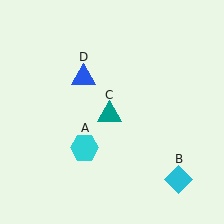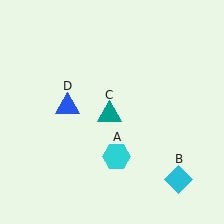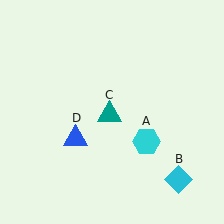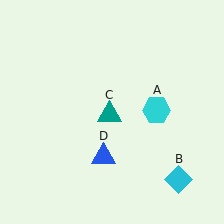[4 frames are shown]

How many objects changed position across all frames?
2 objects changed position: cyan hexagon (object A), blue triangle (object D).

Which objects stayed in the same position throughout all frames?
Cyan diamond (object B) and teal triangle (object C) remained stationary.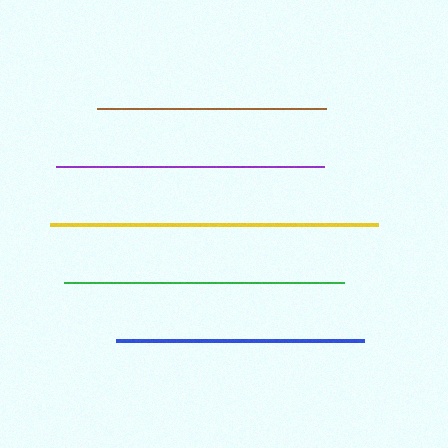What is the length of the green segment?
The green segment is approximately 280 pixels long.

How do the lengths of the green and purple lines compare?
The green and purple lines are approximately the same length.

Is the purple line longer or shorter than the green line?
The green line is longer than the purple line.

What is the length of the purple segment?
The purple segment is approximately 268 pixels long.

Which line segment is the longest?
The yellow line is the longest at approximately 328 pixels.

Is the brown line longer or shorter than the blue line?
The blue line is longer than the brown line.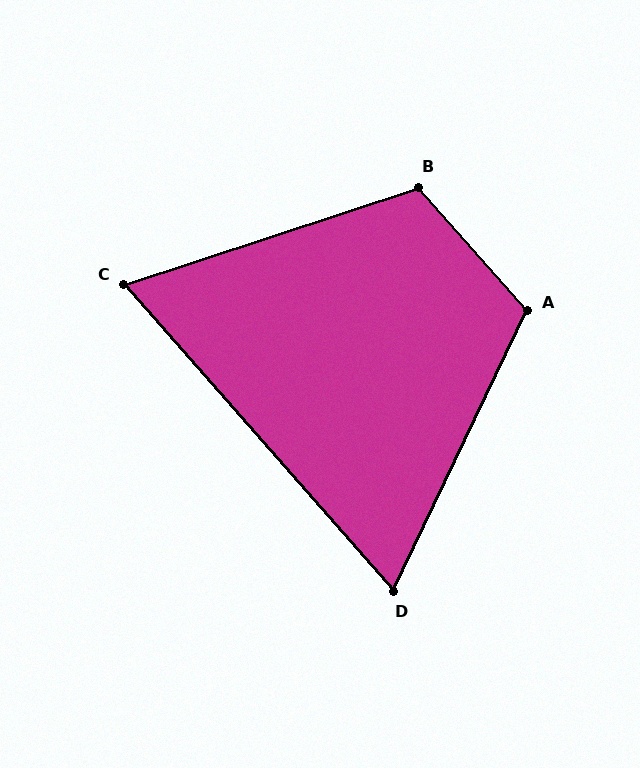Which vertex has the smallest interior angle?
D, at approximately 67 degrees.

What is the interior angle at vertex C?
Approximately 67 degrees (acute).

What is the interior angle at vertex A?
Approximately 113 degrees (obtuse).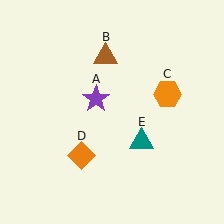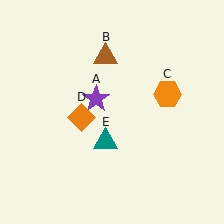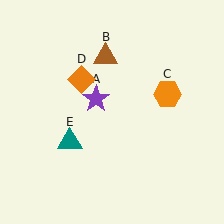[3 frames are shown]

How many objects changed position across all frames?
2 objects changed position: orange diamond (object D), teal triangle (object E).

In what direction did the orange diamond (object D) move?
The orange diamond (object D) moved up.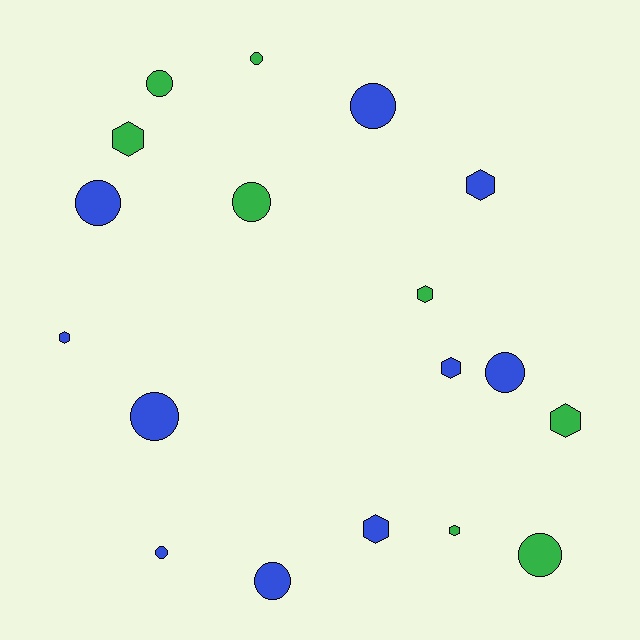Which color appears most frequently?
Blue, with 10 objects.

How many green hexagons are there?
There are 4 green hexagons.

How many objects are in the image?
There are 18 objects.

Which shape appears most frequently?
Circle, with 10 objects.